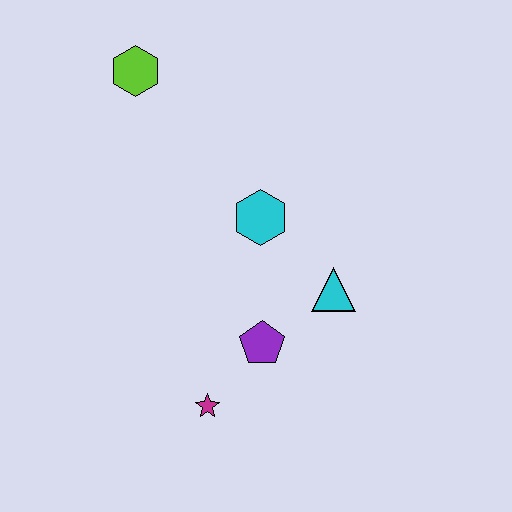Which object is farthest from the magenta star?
The lime hexagon is farthest from the magenta star.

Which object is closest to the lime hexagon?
The cyan hexagon is closest to the lime hexagon.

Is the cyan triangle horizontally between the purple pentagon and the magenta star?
No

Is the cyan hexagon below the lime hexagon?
Yes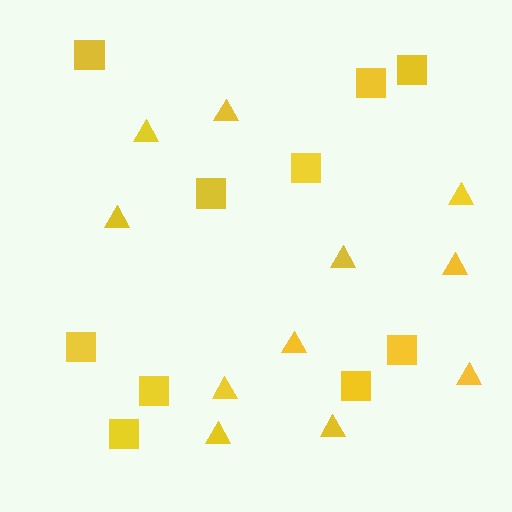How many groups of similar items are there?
There are 2 groups: one group of triangles (11) and one group of squares (10).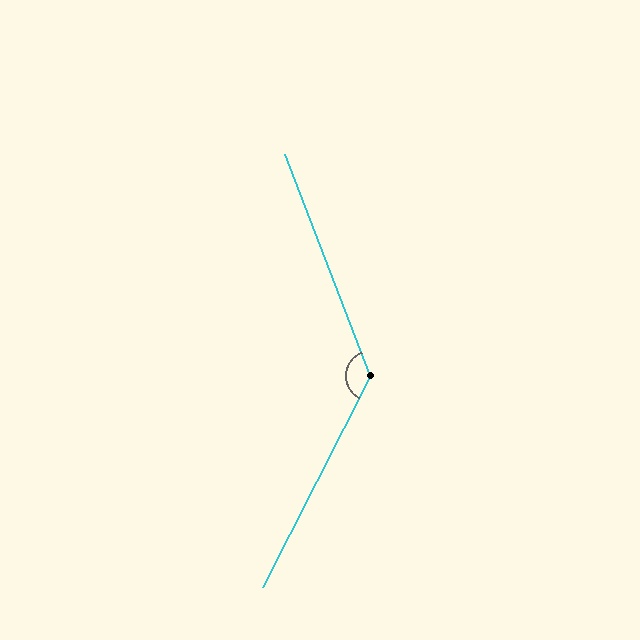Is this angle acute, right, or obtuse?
It is obtuse.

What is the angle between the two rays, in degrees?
Approximately 132 degrees.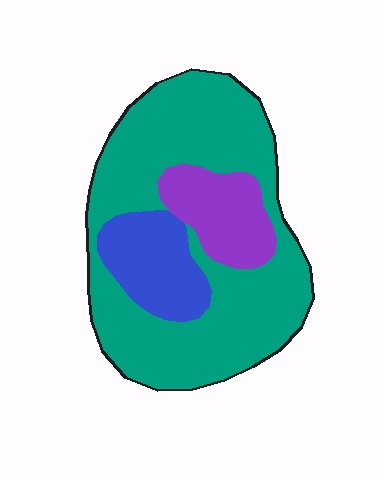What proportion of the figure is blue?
Blue covers roughly 15% of the figure.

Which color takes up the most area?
Teal, at roughly 70%.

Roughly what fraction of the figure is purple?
Purple covers about 15% of the figure.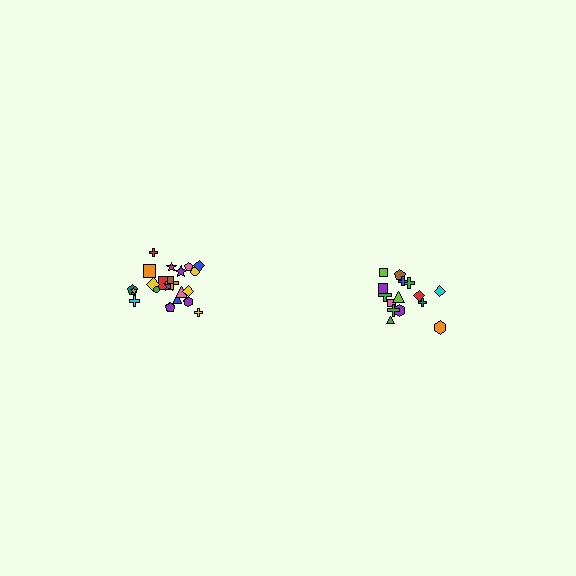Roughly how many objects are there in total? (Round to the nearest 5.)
Roughly 40 objects in total.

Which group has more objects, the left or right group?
The left group.